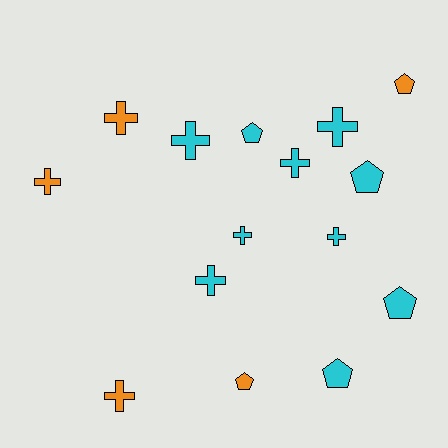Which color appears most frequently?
Cyan, with 10 objects.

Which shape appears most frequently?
Cross, with 9 objects.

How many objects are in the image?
There are 15 objects.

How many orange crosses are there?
There are 3 orange crosses.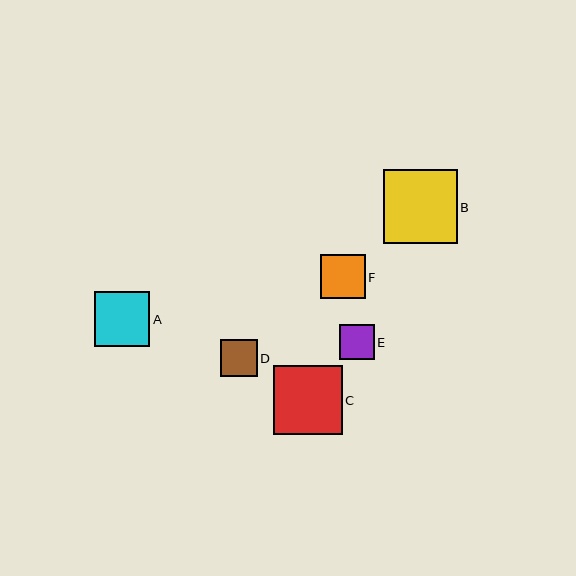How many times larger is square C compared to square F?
Square C is approximately 1.6 times the size of square F.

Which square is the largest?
Square B is the largest with a size of approximately 74 pixels.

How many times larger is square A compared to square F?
Square A is approximately 1.3 times the size of square F.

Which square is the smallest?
Square E is the smallest with a size of approximately 34 pixels.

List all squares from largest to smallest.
From largest to smallest: B, C, A, F, D, E.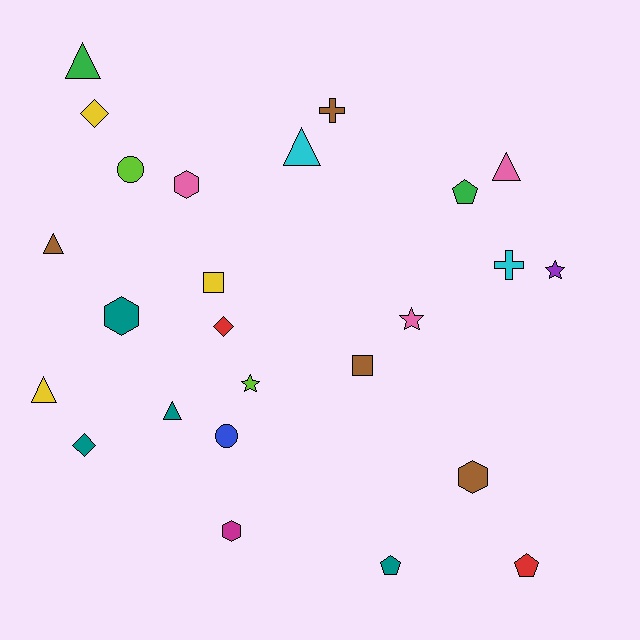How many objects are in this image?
There are 25 objects.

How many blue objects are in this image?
There is 1 blue object.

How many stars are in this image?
There are 3 stars.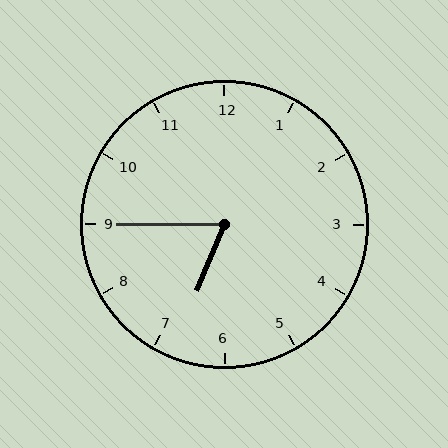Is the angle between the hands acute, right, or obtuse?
It is acute.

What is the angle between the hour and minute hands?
Approximately 68 degrees.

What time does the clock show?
6:45.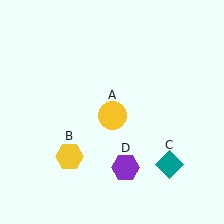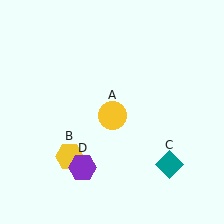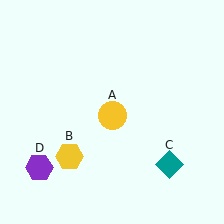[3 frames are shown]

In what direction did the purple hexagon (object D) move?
The purple hexagon (object D) moved left.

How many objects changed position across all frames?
1 object changed position: purple hexagon (object D).